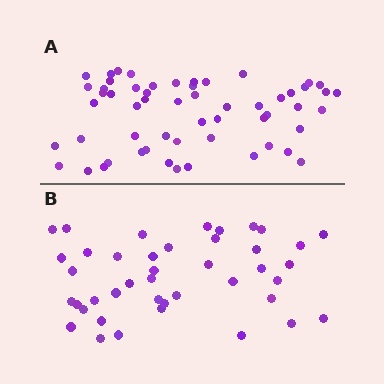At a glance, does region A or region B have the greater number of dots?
Region A (the top region) has more dots.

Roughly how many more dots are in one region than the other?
Region A has approximately 15 more dots than region B.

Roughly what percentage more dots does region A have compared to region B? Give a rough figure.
About 35% more.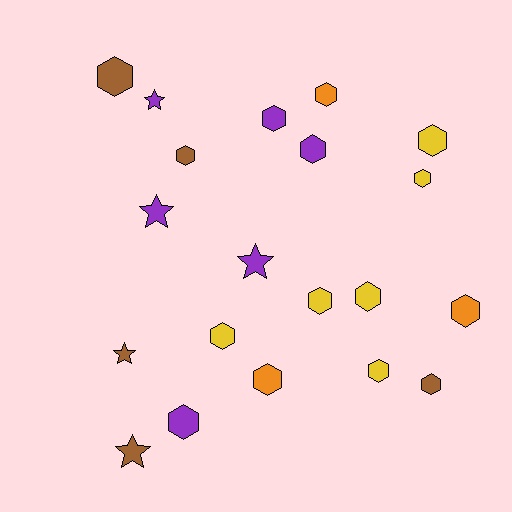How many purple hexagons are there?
There are 3 purple hexagons.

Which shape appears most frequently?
Hexagon, with 15 objects.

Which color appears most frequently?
Yellow, with 6 objects.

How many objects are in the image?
There are 20 objects.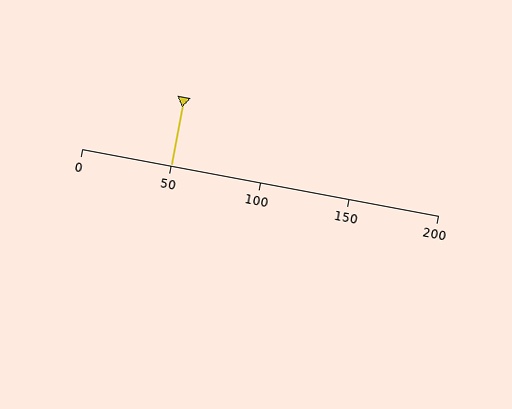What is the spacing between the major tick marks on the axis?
The major ticks are spaced 50 apart.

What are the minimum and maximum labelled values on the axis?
The axis runs from 0 to 200.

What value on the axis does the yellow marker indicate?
The marker indicates approximately 50.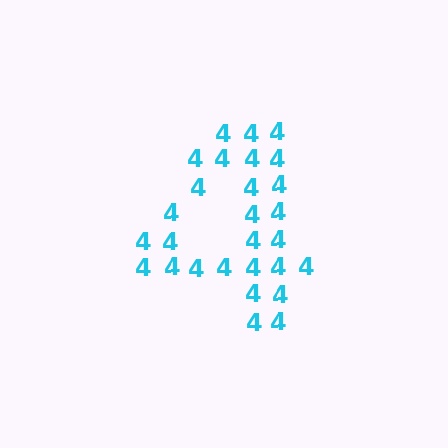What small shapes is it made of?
It is made of small digit 4's.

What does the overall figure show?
The overall figure shows the digit 4.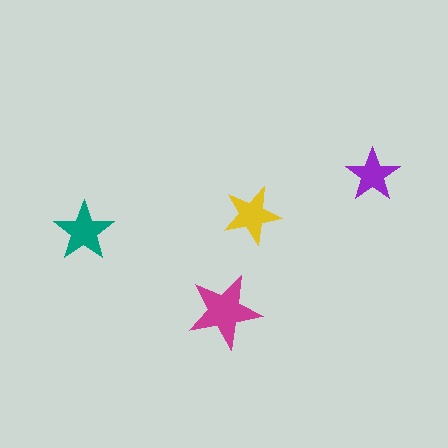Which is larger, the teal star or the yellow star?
The teal one.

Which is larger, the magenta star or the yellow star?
The magenta one.